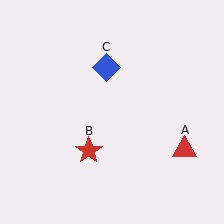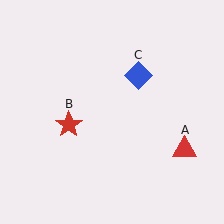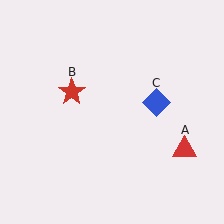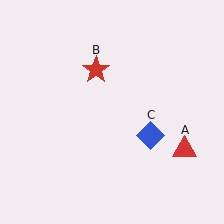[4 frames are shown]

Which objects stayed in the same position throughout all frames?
Red triangle (object A) remained stationary.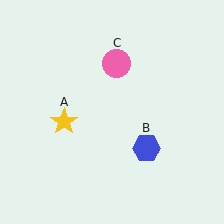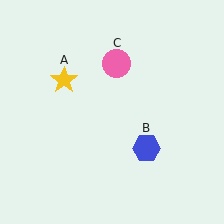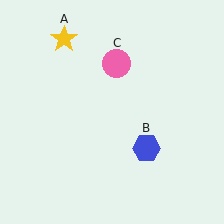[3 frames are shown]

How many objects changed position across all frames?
1 object changed position: yellow star (object A).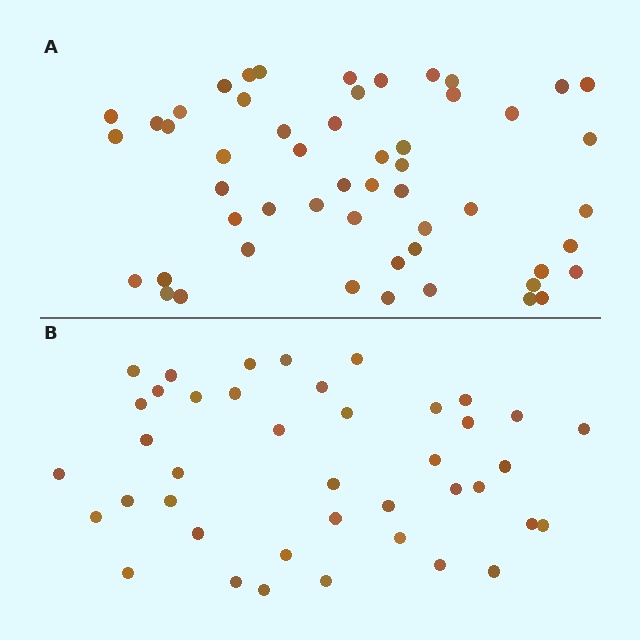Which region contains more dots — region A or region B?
Region A (the top region) has more dots.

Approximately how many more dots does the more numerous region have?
Region A has roughly 12 or so more dots than region B.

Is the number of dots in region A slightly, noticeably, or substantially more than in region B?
Region A has noticeably more, but not dramatically so. The ratio is roughly 1.3 to 1.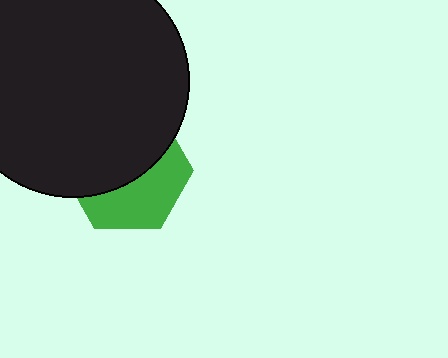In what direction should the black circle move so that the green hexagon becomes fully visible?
The black circle should move up. That is the shortest direction to clear the overlap and leave the green hexagon fully visible.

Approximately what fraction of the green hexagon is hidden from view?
Roughly 57% of the green hexagon is hidden behind the black circle.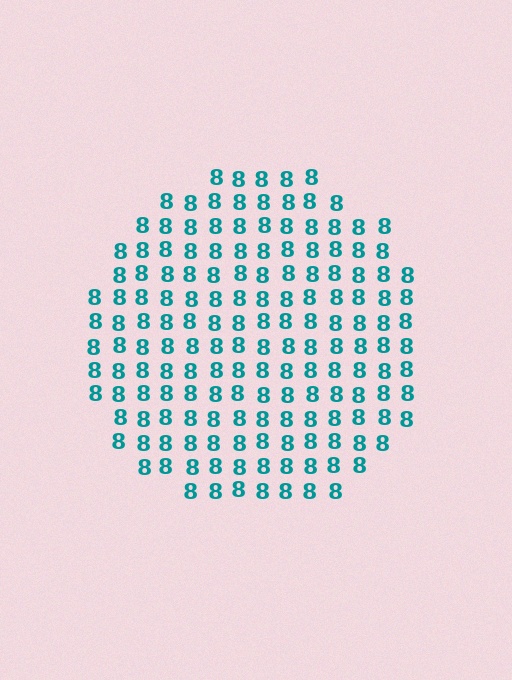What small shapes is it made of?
It is made of small digit 8's.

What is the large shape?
The large shape is a circle.